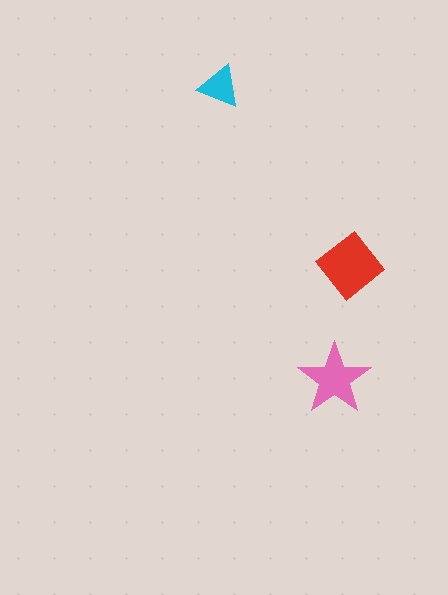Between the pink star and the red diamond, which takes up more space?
The red diamond.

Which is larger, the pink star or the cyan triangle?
The pink star.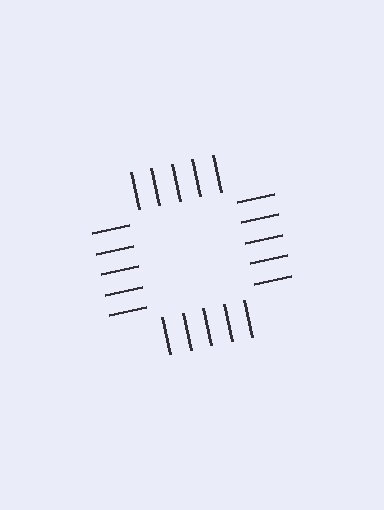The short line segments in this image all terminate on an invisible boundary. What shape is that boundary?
An illusory square — the line segments terminate on its edges but no continuous stroke is drawn.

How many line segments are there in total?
20 — 5 along each of the 4 edges.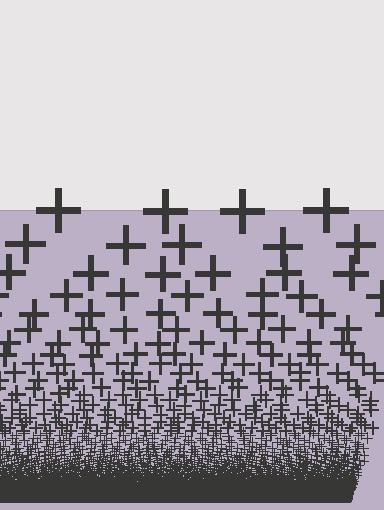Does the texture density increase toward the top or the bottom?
Density increases toward the bottom.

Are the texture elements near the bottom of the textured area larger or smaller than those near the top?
Smaller. The gradient is inverted — elements near the bottom are smaller and denser.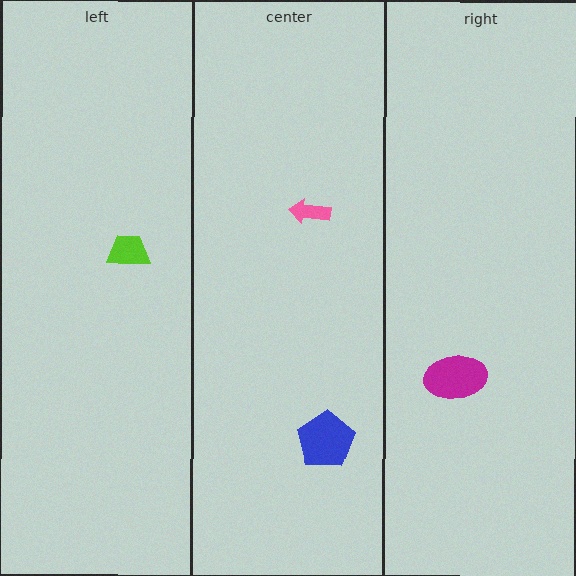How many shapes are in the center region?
2.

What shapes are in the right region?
The magenta ellipse.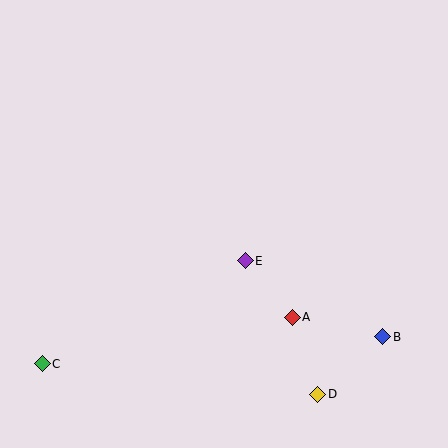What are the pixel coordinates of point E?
Point E is at (245, 261).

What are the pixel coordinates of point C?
Point C is at (42, 364).